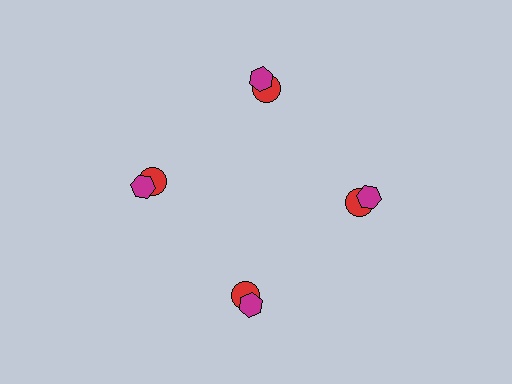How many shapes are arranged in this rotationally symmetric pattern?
There are 8 shapes, arranged in 4 groups of 2.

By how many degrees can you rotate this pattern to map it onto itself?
The pattern maps onto itself every 90 degrees of rotation.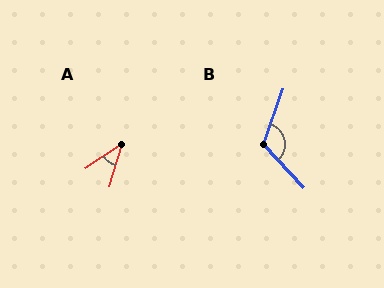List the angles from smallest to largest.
A (40°), B (118°).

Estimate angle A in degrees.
Approximately 40 degrees.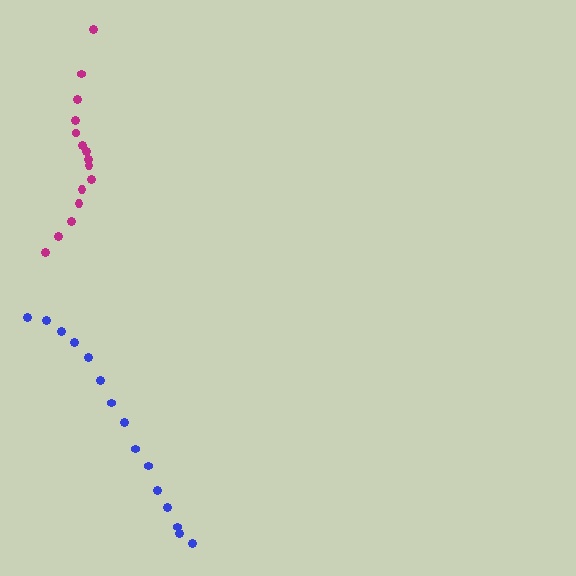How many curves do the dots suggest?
There are 2 distinct paths.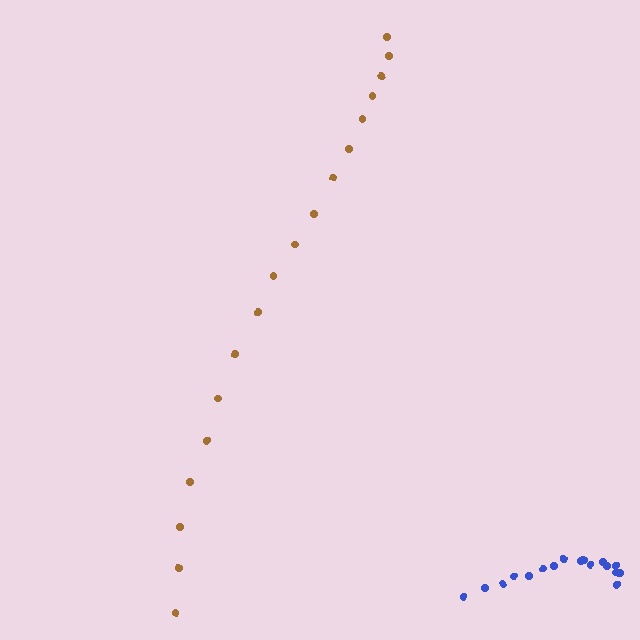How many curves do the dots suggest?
There are 2 distinct paths.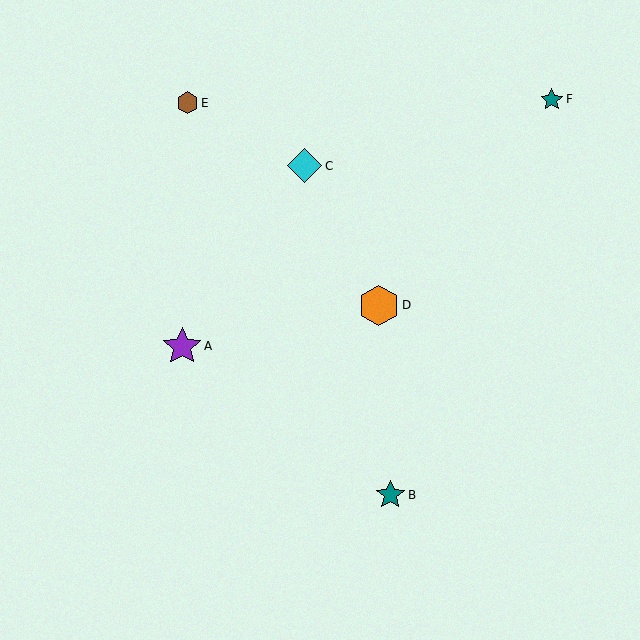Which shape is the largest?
The orange hexagon (labeled D) is the largest.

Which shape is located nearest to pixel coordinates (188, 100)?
The brown hexagon (labeled E) at (187, 103) is nearest to that location.